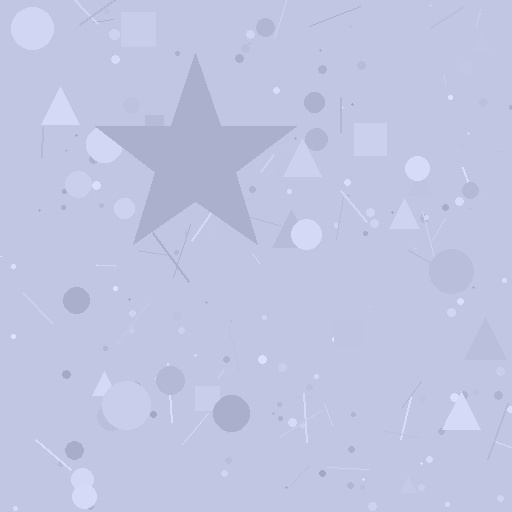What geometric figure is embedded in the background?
A star is embedded in the background.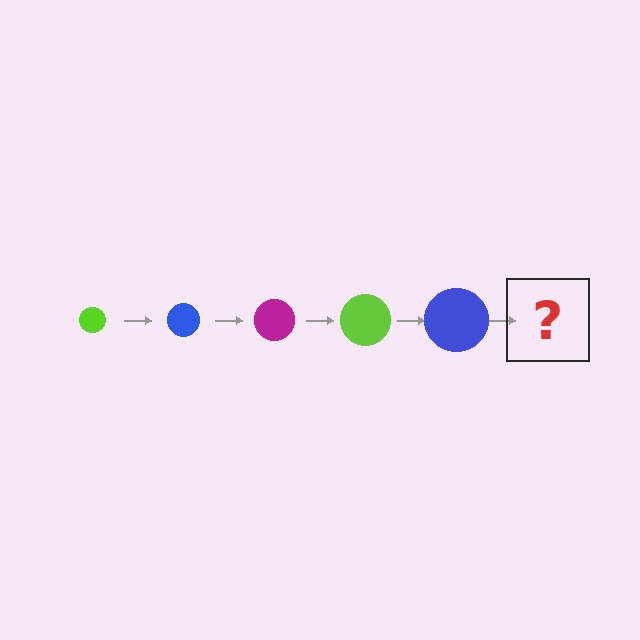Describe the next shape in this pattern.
It should be a magenta circle, larger than the previous one.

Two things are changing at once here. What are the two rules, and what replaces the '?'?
The two rules are that the circle grows larger each step and the color cycles through lime, blue, and magenta. The '?' should be a magenta circle, larger than the previous one.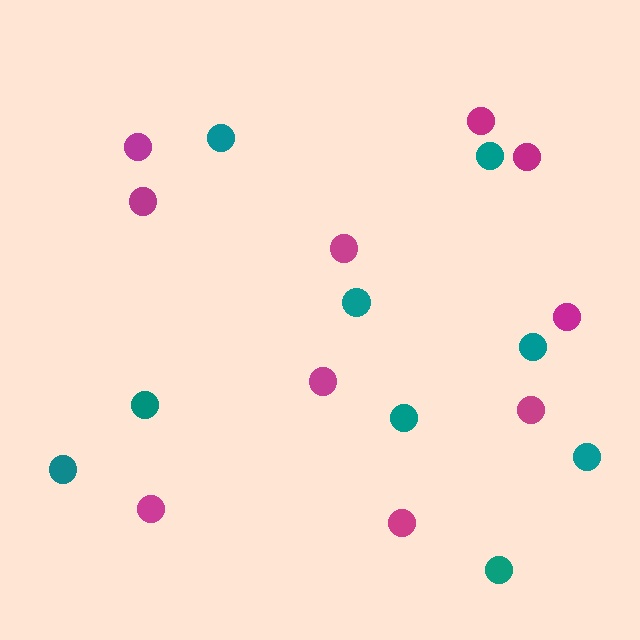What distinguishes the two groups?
There are 2 groups: one group of teal circles (9) and one group of magenta circles (10).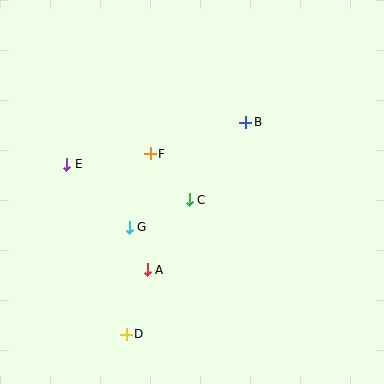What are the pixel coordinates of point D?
Point D is at (126, 334).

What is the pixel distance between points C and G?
The distance between C and G is 66 pixels.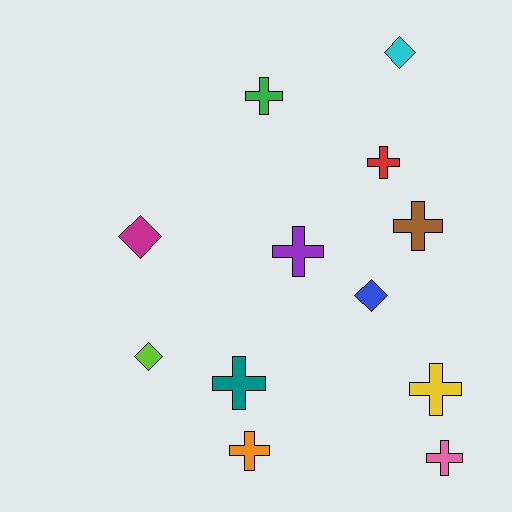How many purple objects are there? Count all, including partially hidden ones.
There is 1 purple object.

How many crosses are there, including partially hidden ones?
There are 8 crosses.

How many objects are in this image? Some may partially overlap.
There are 12 objects.